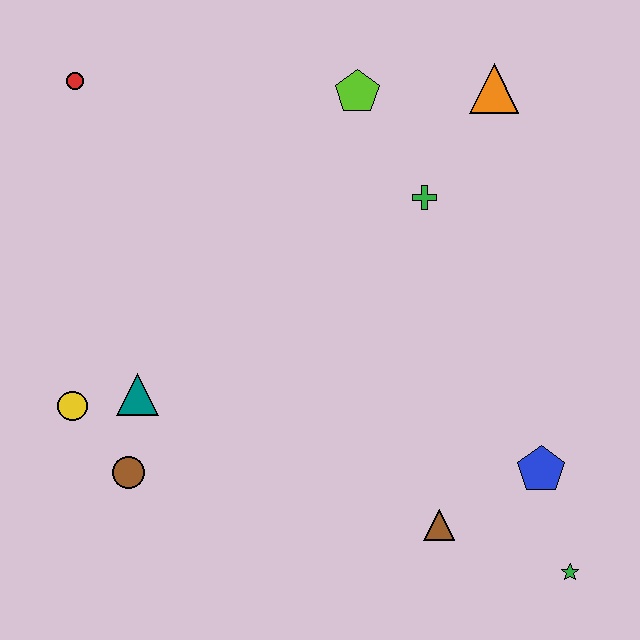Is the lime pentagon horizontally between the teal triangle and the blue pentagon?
Yes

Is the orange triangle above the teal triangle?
Yes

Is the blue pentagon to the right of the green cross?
Yes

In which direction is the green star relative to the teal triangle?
The green star is to the right of the teal triangle.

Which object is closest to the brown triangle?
The blue pentagon is closest to the brown triangle.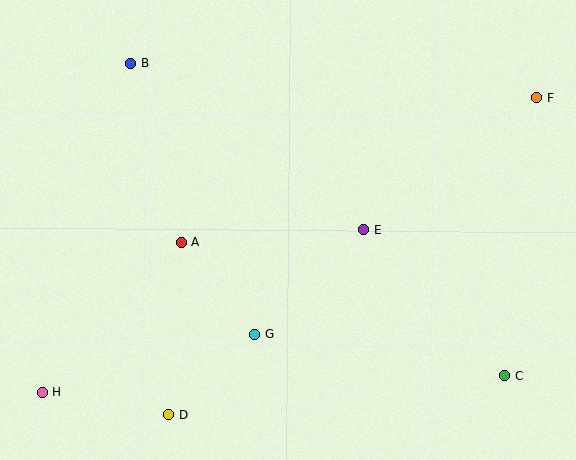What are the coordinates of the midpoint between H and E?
The midpoint between H and E is at (203, 311).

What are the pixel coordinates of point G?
Point G is at (255, 334).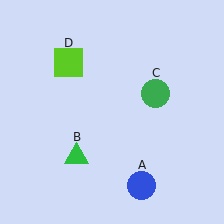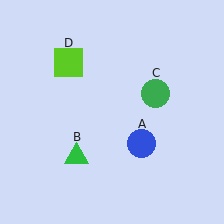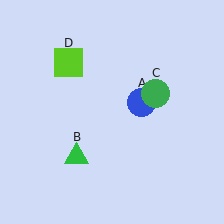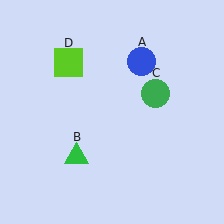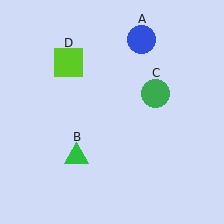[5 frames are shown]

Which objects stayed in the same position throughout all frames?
Green triangle (object B) and green circle (object C) and lime square (object D) remained stationary.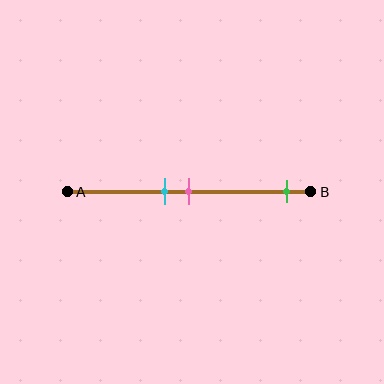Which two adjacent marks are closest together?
The cyan and pink marks are the closest adjacent pair.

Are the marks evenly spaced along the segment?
No, the marks are not evenly spaced.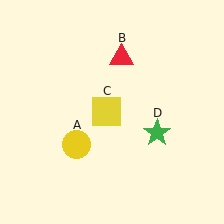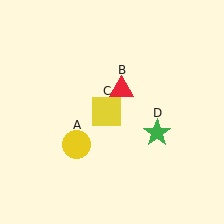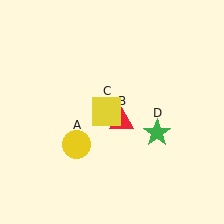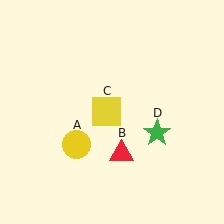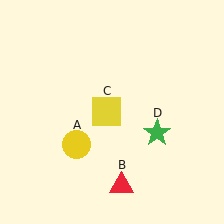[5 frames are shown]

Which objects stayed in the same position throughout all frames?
Yellow circle (object A) and yellow square (object C) and green star (object D) remained stationary.